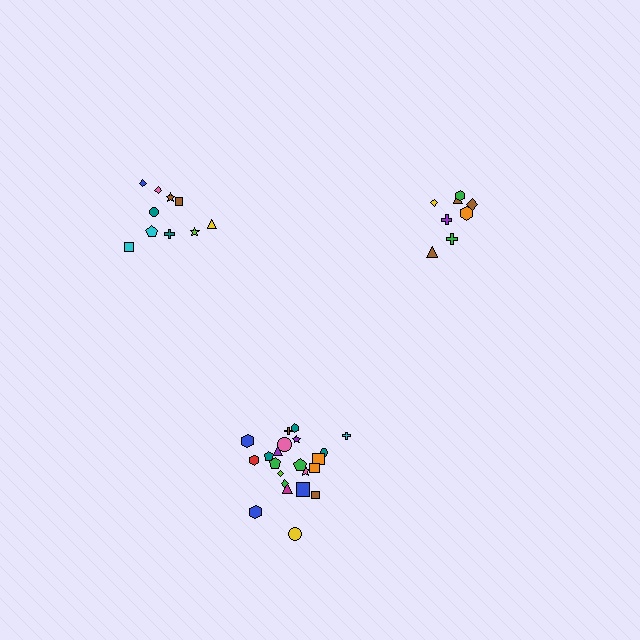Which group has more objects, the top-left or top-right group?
The top-left group.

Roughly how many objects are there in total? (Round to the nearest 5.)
Roughly 40 objects in total.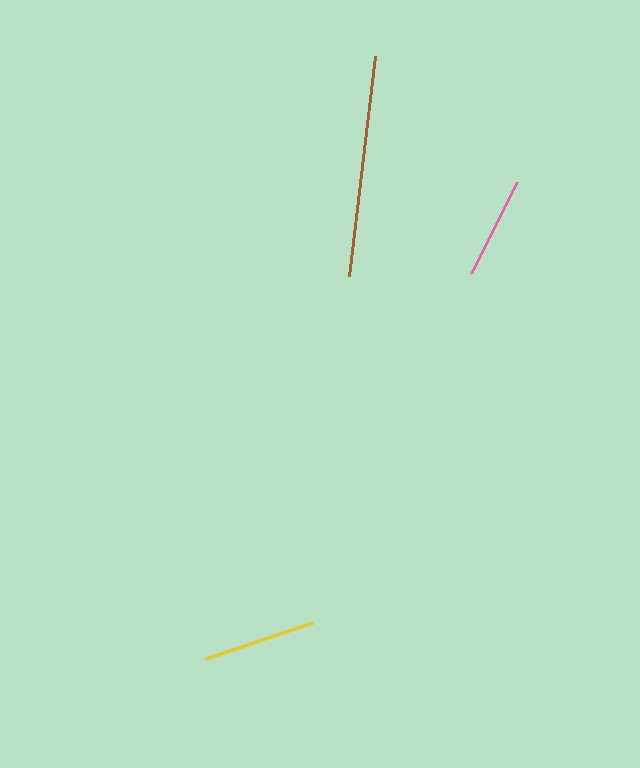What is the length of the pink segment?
The pink segment is approximately 101 pixels long.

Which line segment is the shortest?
The pink line is the shortest at approximately 101 pixels.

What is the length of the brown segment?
The brown segment is approximately 222 pixels long.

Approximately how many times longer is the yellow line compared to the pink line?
The yellow line is approximately 1.1 times the length of the pink line.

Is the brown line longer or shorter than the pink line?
The brown line is longer than the pink line.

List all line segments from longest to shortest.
From longest to shortest: brown, yellow, pink.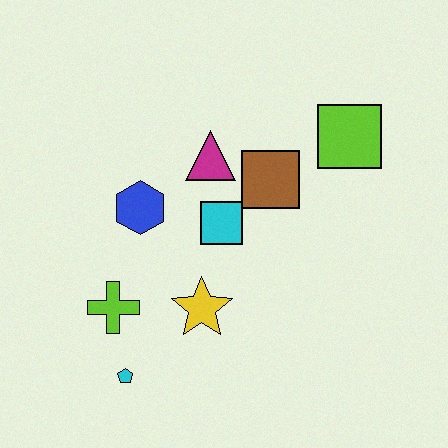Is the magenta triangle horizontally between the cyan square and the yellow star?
Yes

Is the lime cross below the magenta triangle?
Yes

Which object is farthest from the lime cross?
The lime square is farthest from the lime cross.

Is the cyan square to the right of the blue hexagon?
Yes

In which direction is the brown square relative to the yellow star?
The brown square is above the yellow star.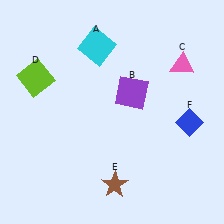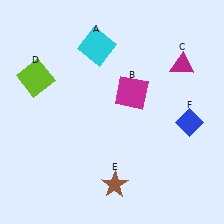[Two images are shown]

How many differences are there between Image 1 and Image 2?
There are 2 differences between the two images.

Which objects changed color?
B changed from purple to magenta. C changed from pink to magenta.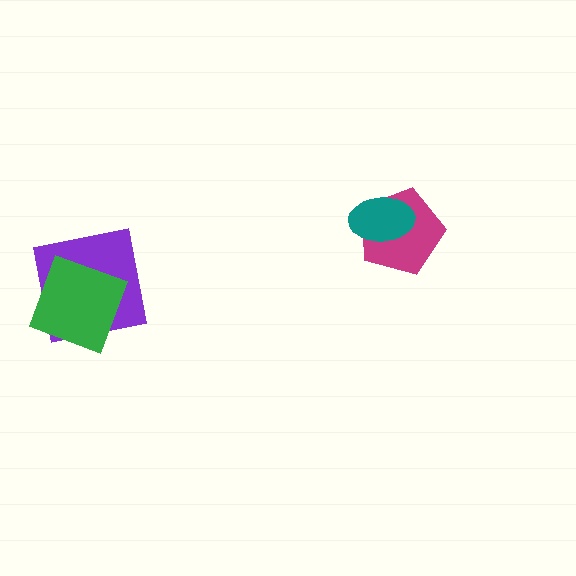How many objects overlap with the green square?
1 object overlaps with the green square.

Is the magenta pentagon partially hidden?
Yes, it is partially covered by another shape.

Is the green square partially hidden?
No, no other shape covers it.